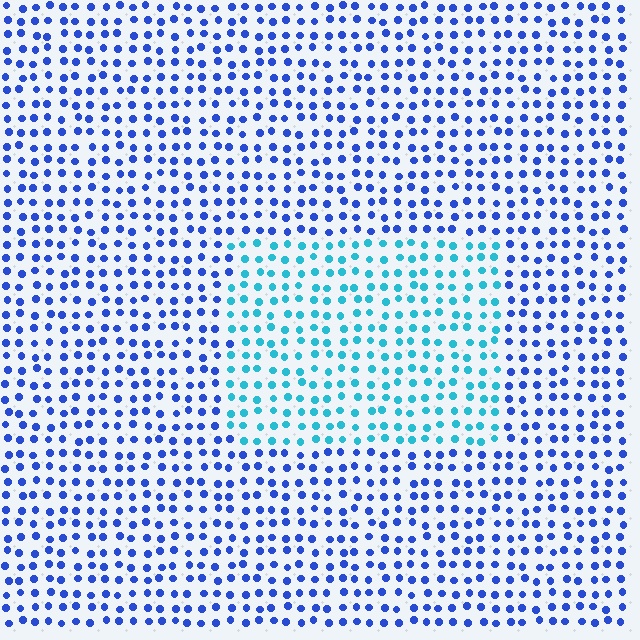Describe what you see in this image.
The image is filled with small blue elements in a uniform arrangement. A rectangle-shaped region is visible where the elements are tinted to a slightly different hue, forming a subtle color boundary.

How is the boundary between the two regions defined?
The boundary is defined purely by a slight shift in hue (about 40 degrees). Spacing, size, and orientation are identical on both sides.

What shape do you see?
I see a rectangle.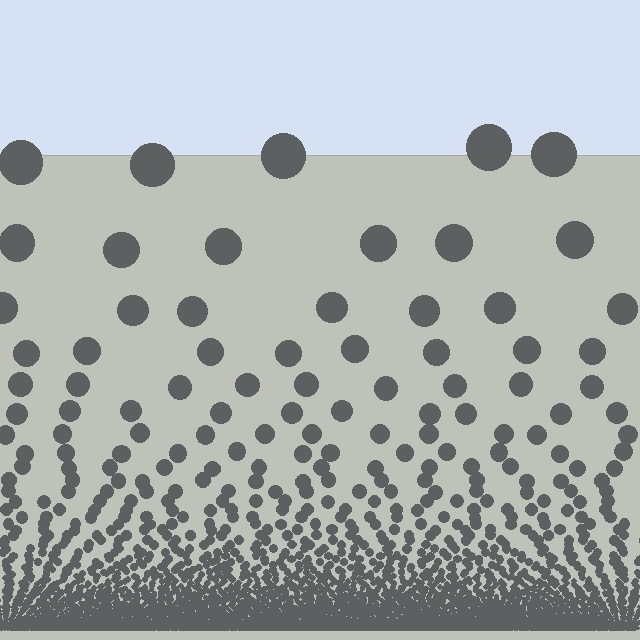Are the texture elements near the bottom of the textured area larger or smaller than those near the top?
Smaller. The gradient is inverted — elements near the bottom are smaller and denser.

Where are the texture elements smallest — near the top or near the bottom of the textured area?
Near the bottom.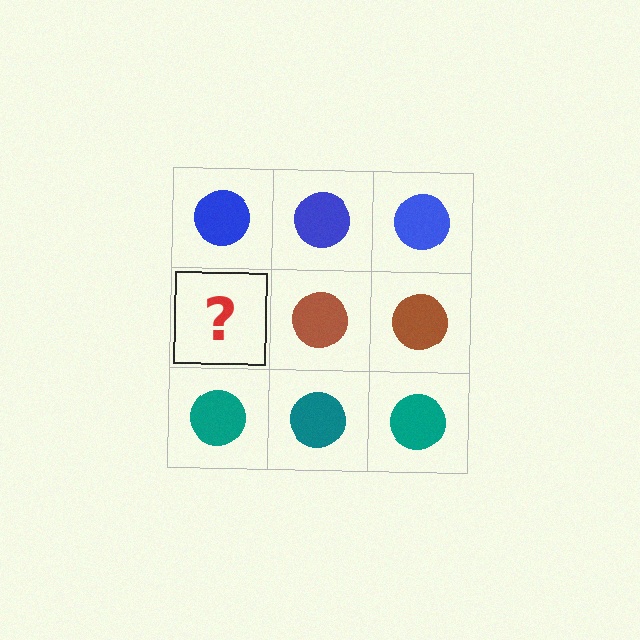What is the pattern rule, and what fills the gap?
The rule is that each row has a consistent color. The gap should be filled with a brown circle.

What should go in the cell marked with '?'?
The missing cell should contain a brown circle.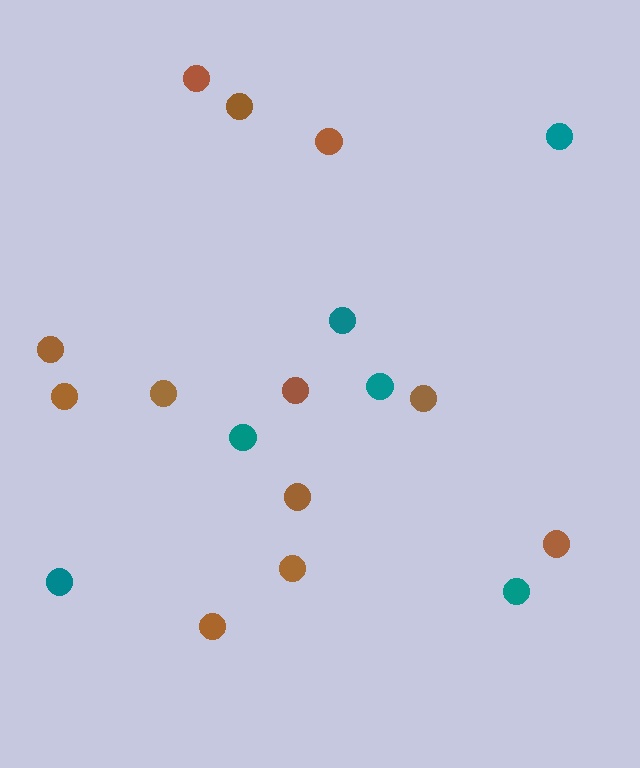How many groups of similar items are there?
There are 2 groups: one group of teal circles (6) and one group of brown circles (12).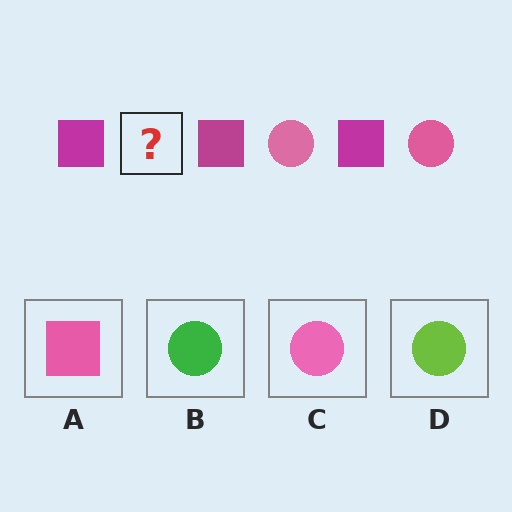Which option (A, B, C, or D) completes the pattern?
C.